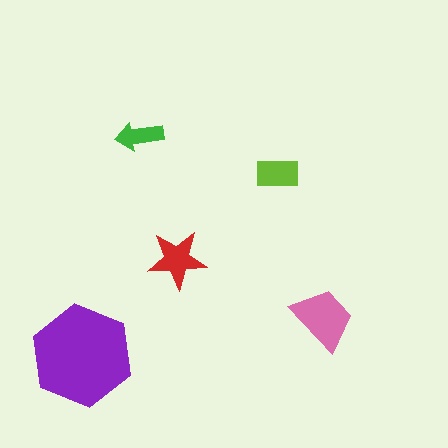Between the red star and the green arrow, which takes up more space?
The red star.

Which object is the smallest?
The green arrow.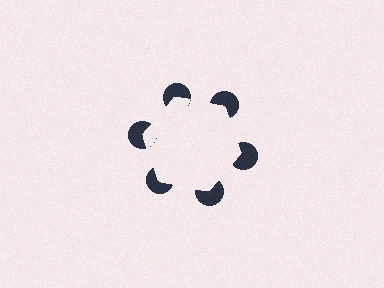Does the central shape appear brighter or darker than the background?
It typically appears slightly brighter than the background, even though no actual brightness change is drawn.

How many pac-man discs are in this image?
There are 6 — one at each vertex of the illusory hexagon.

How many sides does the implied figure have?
6 sides.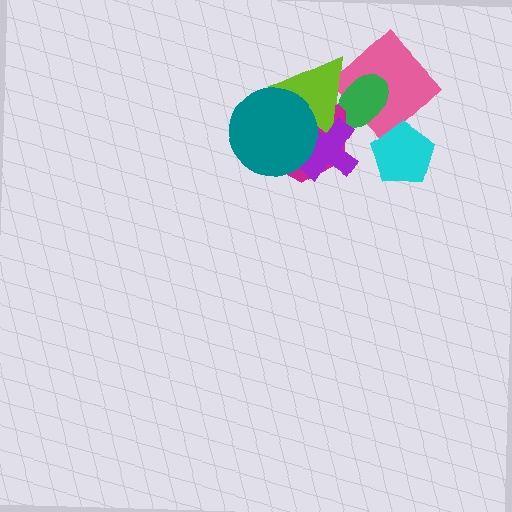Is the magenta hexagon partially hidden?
Yes, it is partially covered by another shape.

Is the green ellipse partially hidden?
Yes, it is partially covered by another shape.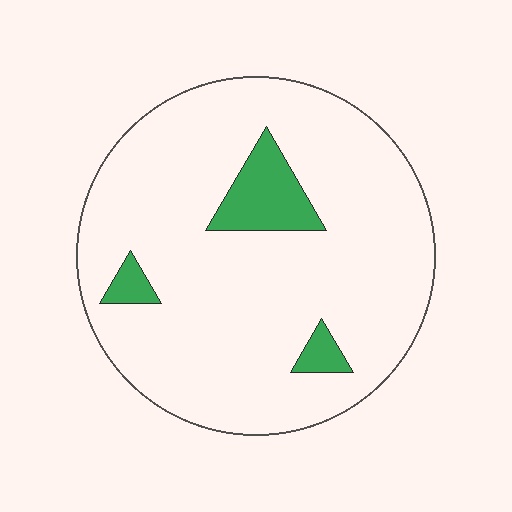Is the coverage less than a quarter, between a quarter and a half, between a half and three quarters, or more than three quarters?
Less than a quarter.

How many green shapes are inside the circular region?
3.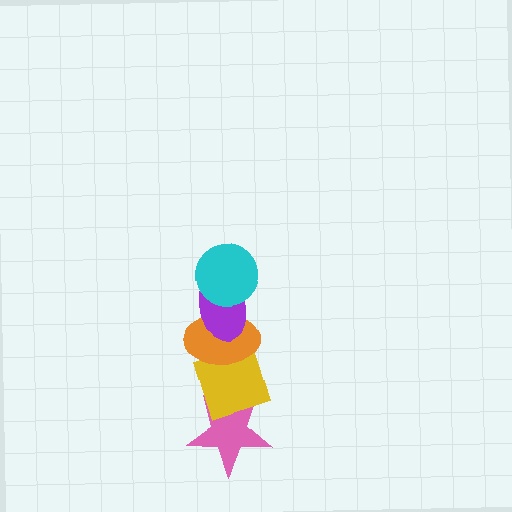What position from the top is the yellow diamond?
The yellow diamond is 4th from the top.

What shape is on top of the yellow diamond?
The orange ellipse is on top of the yellow diamond.